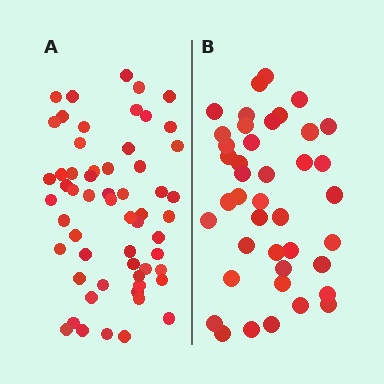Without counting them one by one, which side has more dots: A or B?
Region A (the left region) has more dots.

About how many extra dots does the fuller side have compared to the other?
Region A has approximately 15 more dots than region B.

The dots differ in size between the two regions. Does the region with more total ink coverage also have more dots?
No. Region B has more total ink coverage because its dots are larger, but region A actually contains more individual dots. Total area can be misleading — the number of items is what matters here.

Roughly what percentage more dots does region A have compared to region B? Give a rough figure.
About 40% more.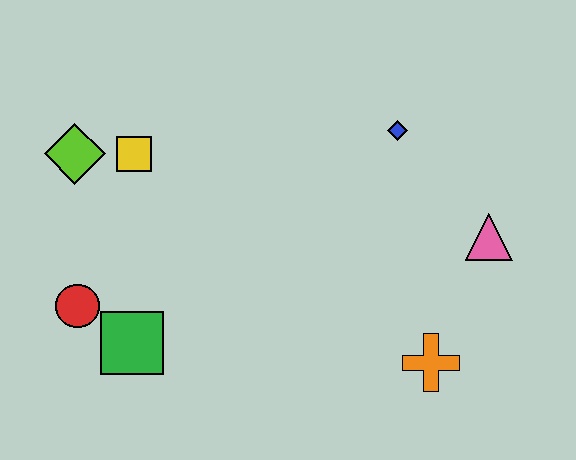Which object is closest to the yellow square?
The lime diamond is closest to the yellow square.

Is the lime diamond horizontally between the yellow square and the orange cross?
No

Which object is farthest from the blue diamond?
The red circle is farthest from the blue diamond.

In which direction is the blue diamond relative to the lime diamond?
The blue diamond is to the right of the lime diamond.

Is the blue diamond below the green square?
No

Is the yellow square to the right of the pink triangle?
No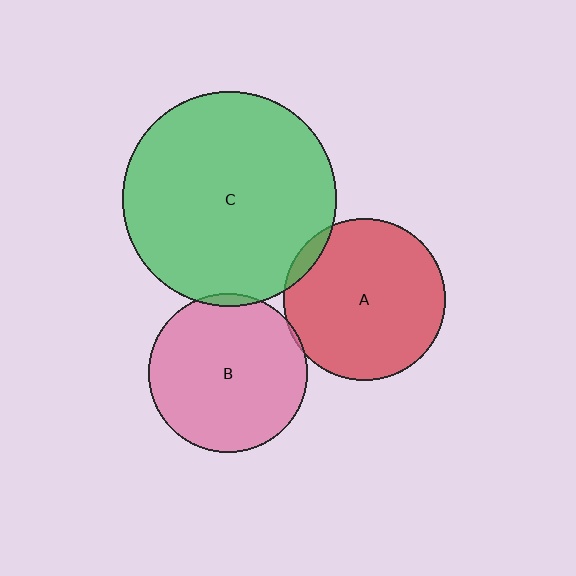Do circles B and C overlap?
Yes.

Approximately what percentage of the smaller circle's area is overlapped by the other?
Approximately 5%.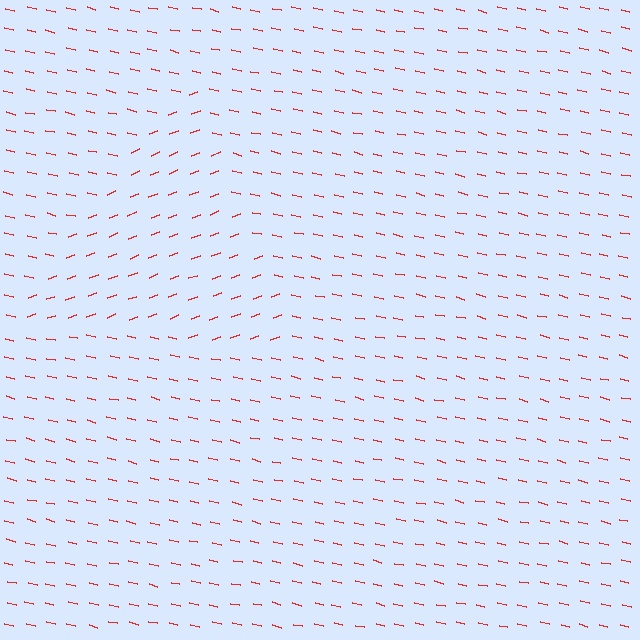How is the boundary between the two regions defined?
The boundary is defined purely by a change in line orientation (approximately 33 degrees difference). All lines are the same color and thickness.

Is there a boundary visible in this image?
Yes, there is a texture boundary formed by a change in line orientation.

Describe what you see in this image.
The image is filled with small red line segments. A triangle region in the image has lines oriented differently from the surrounding lines, creating a visible texture boundary.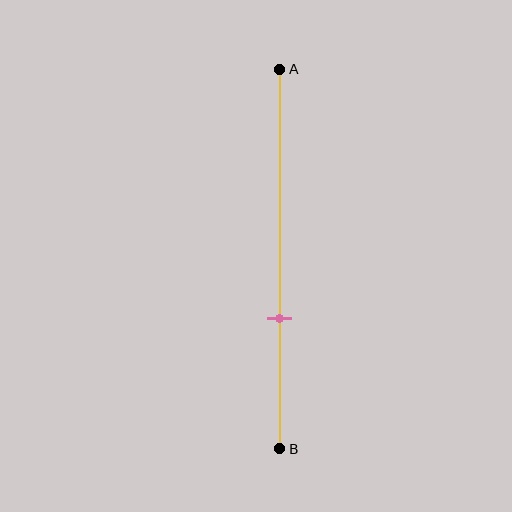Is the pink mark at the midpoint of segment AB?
No, the mark is at about 65% from A, not at the 50% midpoint.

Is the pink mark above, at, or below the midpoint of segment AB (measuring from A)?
The pink mark is below the midpoint of segment AB.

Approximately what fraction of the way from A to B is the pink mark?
The pink mark is approximately 65% of the way from A to B.